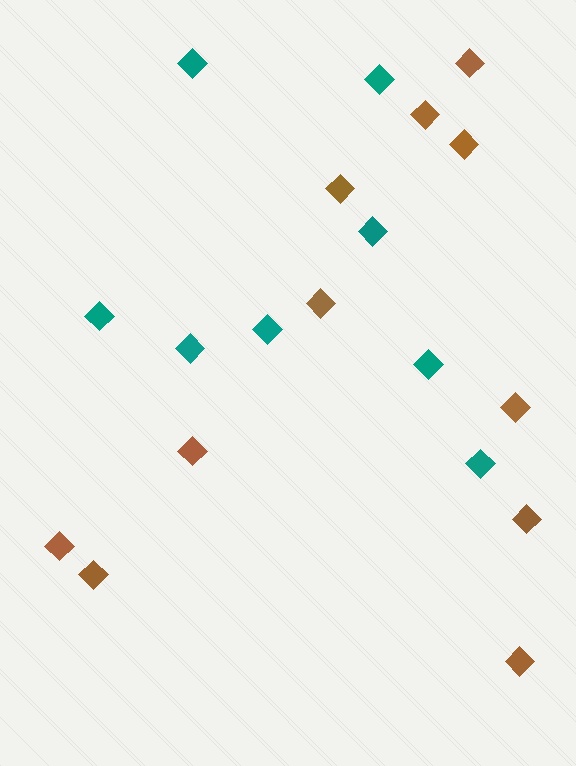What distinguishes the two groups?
There are 2 groups: one group of teal diamonds (8) and one group of brown diamonds (11).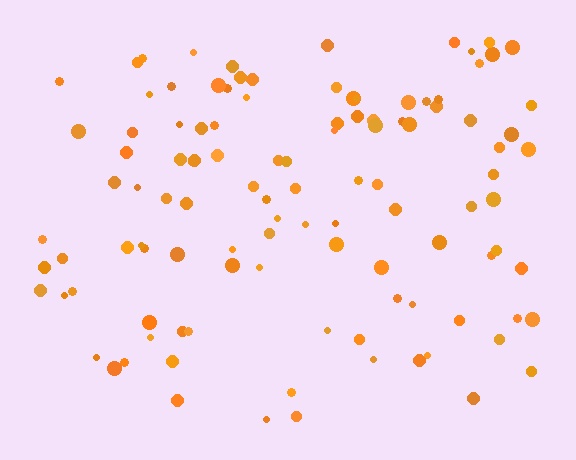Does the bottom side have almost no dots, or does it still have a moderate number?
Still a moderate number, just noticeably fewer than the top.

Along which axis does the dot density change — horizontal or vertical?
Vertical.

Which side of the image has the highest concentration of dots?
The top.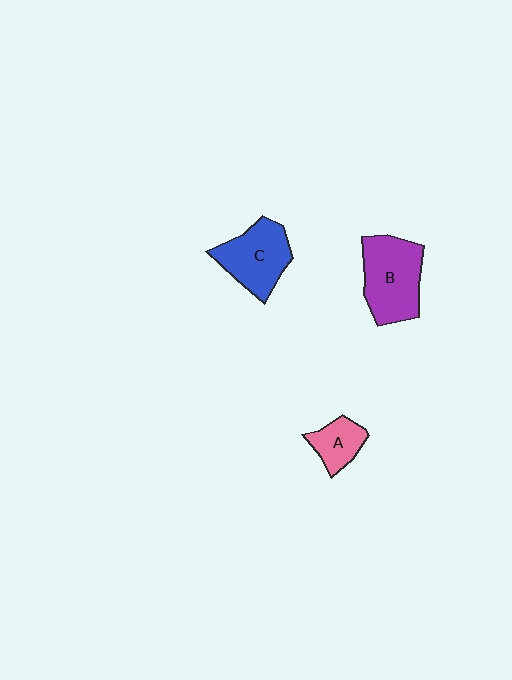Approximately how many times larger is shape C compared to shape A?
Approximately 1.8 times.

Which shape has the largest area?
Shape B (purple).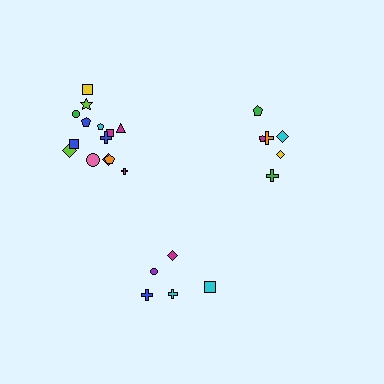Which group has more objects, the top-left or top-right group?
The top-left group.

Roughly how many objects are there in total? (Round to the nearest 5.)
Roughly 25 objects in total.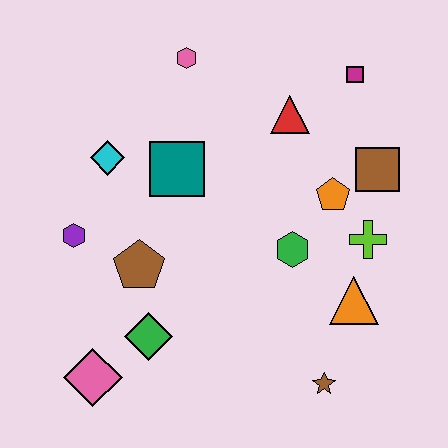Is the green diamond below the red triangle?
Yes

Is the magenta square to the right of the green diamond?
Yes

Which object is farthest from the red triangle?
The pink diamond is farthest from the red triangle.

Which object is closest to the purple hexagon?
The brown pentagon is closest to the purple hexagon.